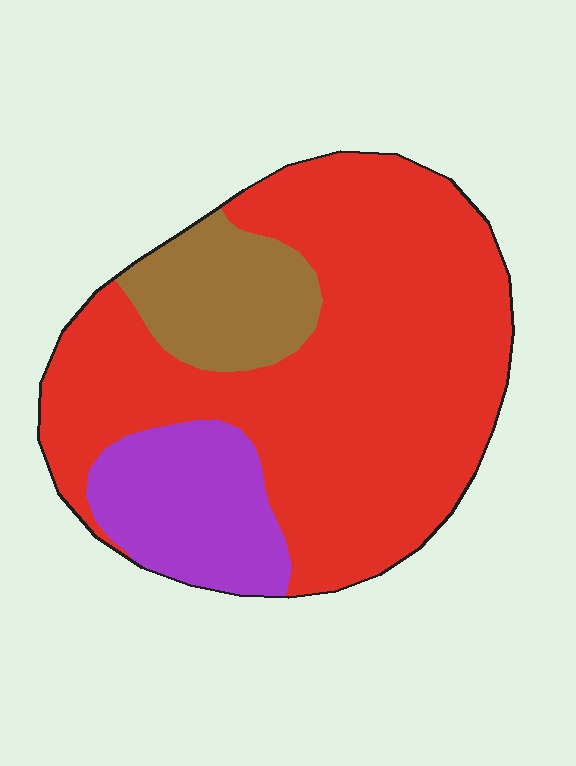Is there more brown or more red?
Red.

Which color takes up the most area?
Red, at roughly 70%.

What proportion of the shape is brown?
Brown takes up less than a quarter of the shape.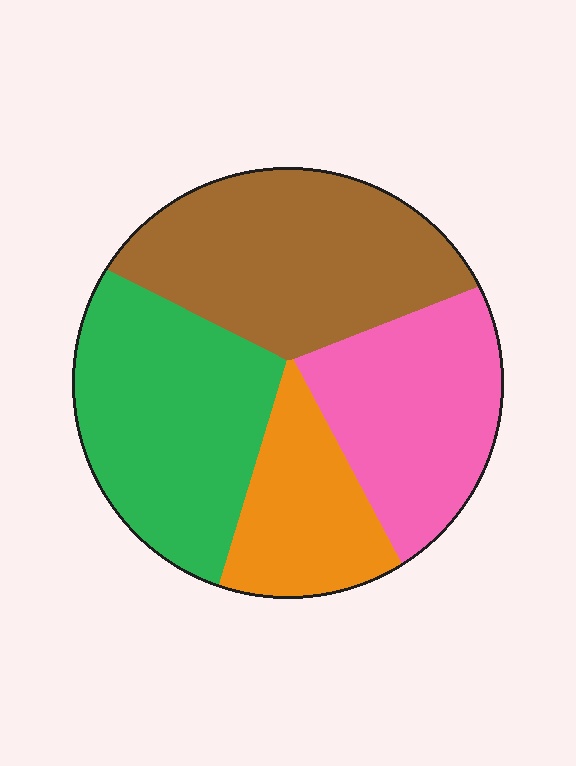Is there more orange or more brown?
Brown.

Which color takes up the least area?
Orange, at roughly 15%.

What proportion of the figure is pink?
Pink takes up between a sixth and a third of the figure.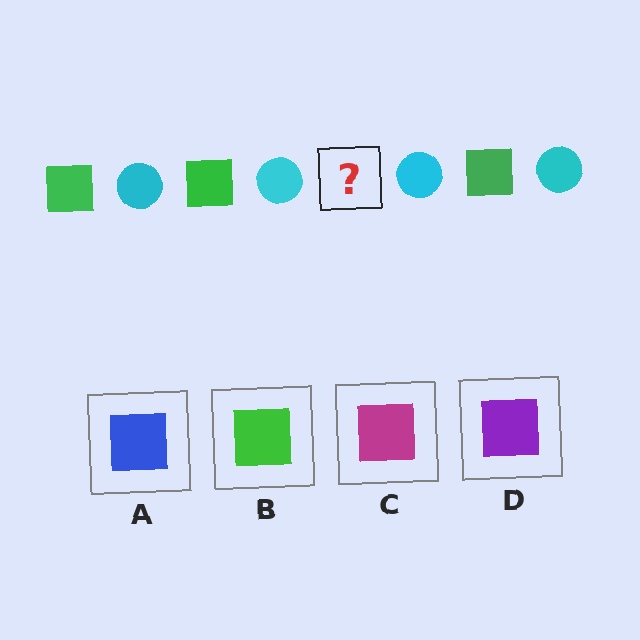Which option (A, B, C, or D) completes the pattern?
B.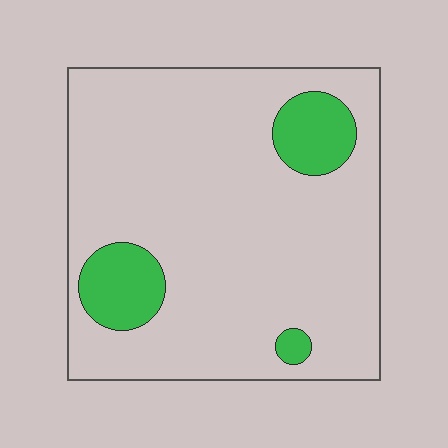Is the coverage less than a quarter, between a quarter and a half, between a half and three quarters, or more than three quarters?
Less than a quarter.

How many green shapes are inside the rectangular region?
3.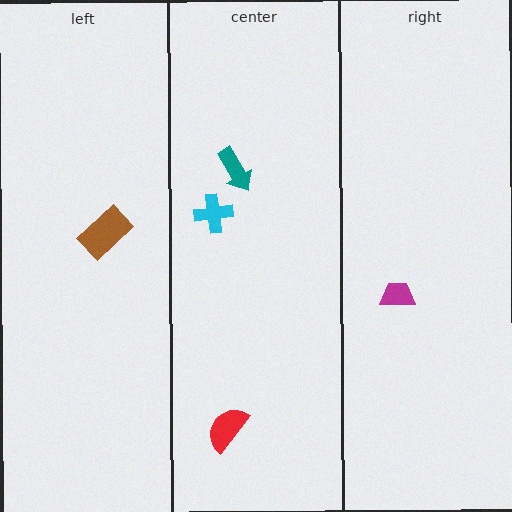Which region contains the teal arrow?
The center region.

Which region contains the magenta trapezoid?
The right region.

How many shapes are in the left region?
1.